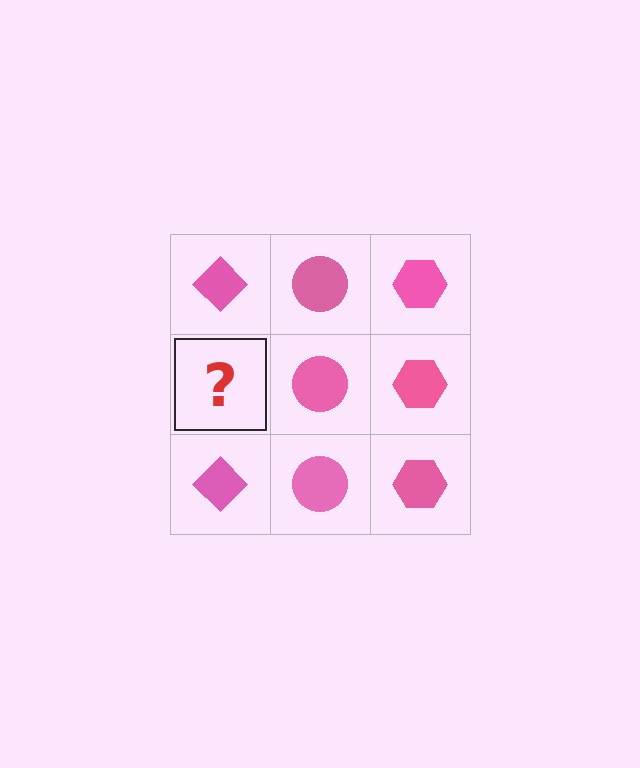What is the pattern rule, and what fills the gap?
The rule is that each column has a consistent shape. The gap should be filled with a pink diamond.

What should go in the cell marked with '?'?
The missing cell should contain a pink diamond.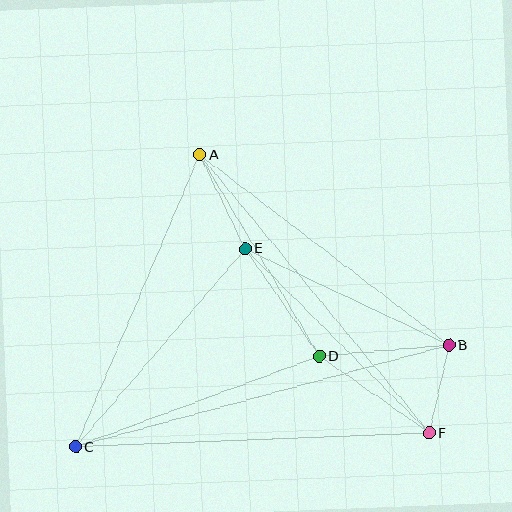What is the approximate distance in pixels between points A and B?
The distance between A and B is approximately 313 pixels.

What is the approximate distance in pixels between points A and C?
The distance between A and C is approximately 317 pixels.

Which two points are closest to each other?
Points B and F are closest to each other.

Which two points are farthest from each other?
Points B and C are farthest from each other.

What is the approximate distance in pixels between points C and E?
The distance between C and E is approximately 261 pixels.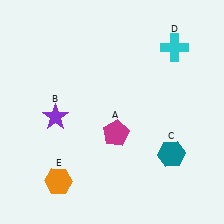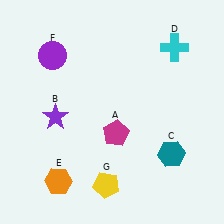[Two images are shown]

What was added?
A purple circle (F), a yellow pentagon (G) were added in Image 2.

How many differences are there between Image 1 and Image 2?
There are 2 differences between the two images.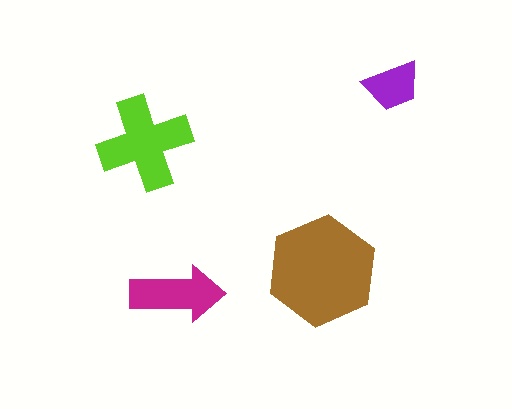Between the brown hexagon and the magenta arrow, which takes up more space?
The brown hexagon.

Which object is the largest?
The brown hexagon.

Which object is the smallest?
The purple trapezoid.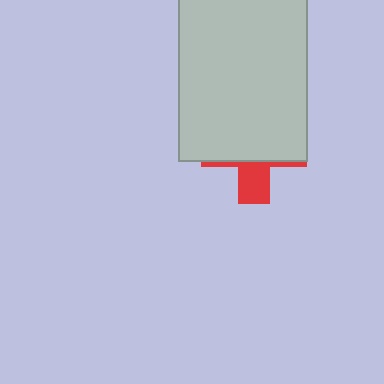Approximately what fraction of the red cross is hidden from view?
Roughly 69% of the red cross is hidden behind the light gray rectangle.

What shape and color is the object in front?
The object in front is a light gray rectangle.